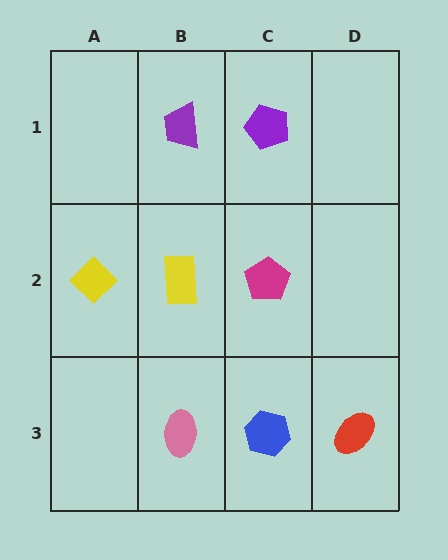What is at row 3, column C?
A blue hexagon.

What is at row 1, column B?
A purple trapezoid.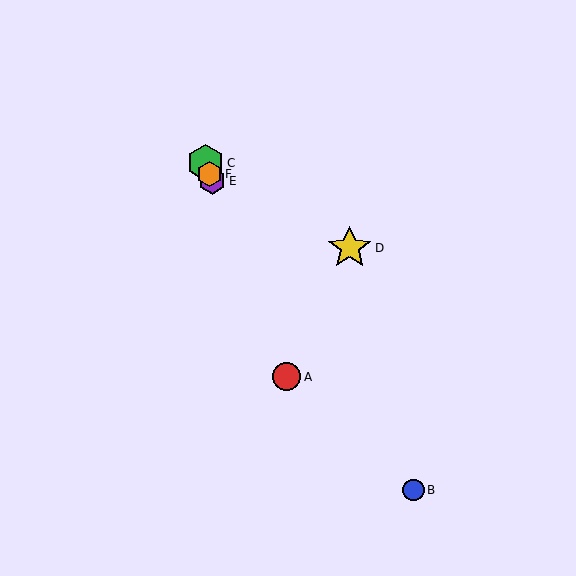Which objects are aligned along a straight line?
Objects A, C, E, F are aligned along a straight line.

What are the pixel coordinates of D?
Object D is at (350, 248).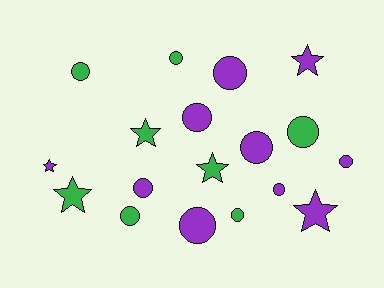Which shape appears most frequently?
Circle, with 12 objects.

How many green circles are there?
There are 5 green circles.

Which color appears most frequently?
Purple, with 10 objects.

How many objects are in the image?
There are 18 objects.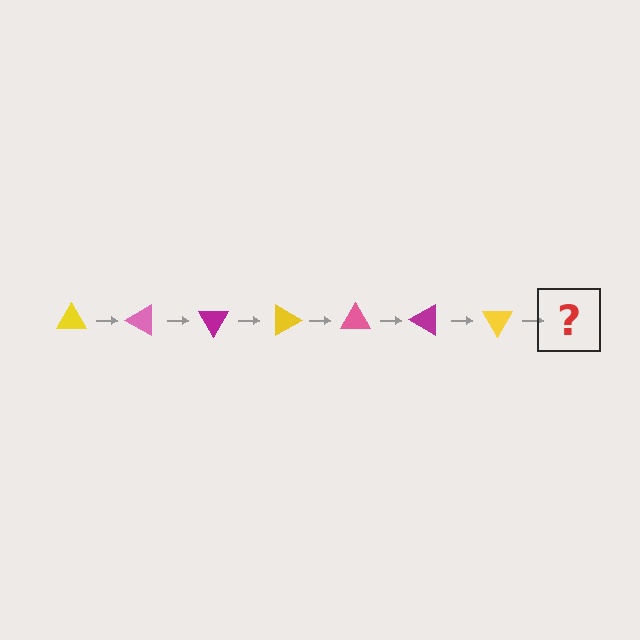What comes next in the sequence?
The next element should be a pink triangle, rotated 210 degrees from the start.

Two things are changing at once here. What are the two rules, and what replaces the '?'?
The two rules are that it rotates 30 degrees each step and the color cycles through yellow, pink, and magenta. The '?' should be a pink triangle, rotated 210 degrees from the start.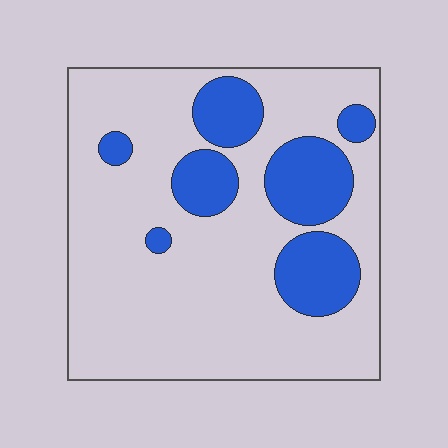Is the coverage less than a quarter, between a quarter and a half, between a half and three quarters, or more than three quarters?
Less than a quarter.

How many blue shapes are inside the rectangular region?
7.